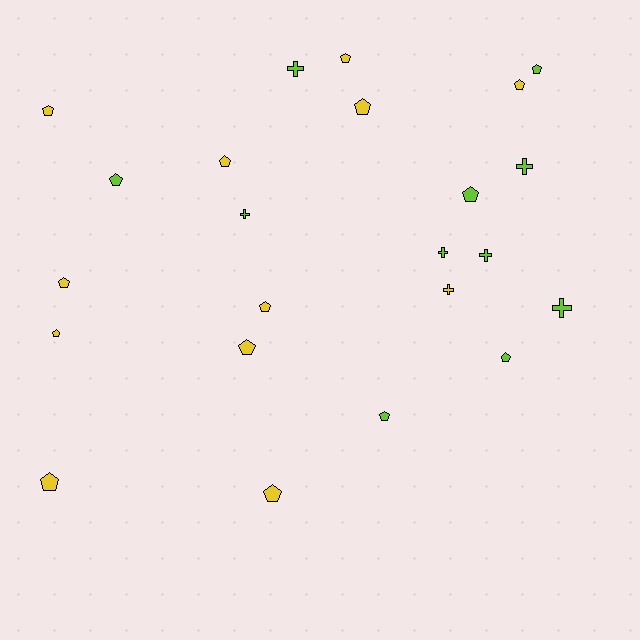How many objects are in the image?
There are 23 objects.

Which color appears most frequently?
Yellow, with 12 objects.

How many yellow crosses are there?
There is 1 yellow cross.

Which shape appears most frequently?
Pentagon, with 16 objects.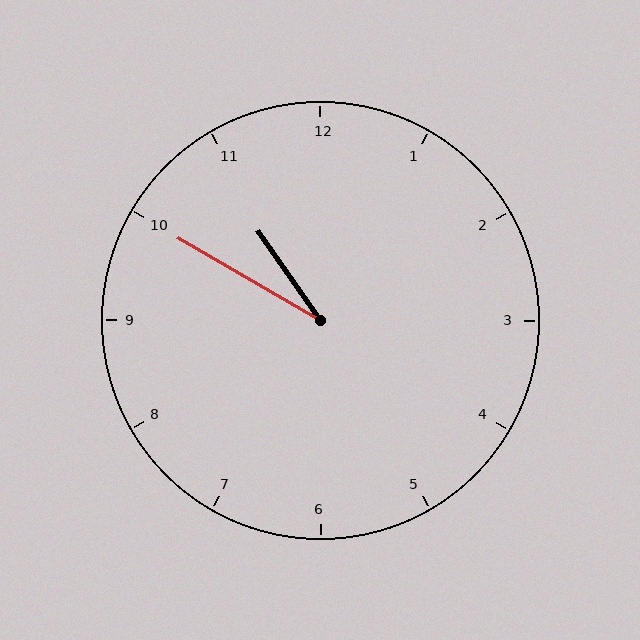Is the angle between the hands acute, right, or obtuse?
It is acute.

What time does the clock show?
10:50.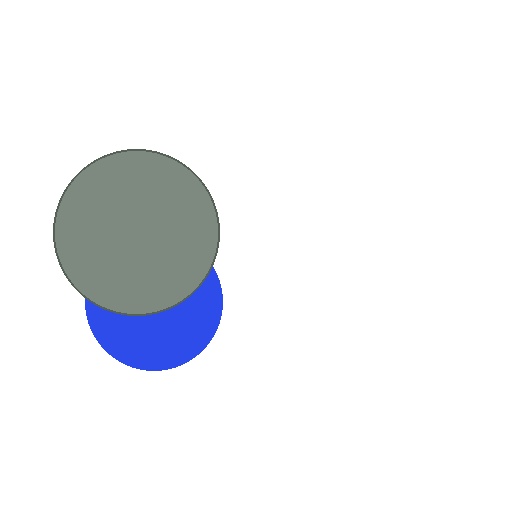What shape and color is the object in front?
The object in front is a gray circle.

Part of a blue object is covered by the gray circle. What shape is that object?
It is a circle.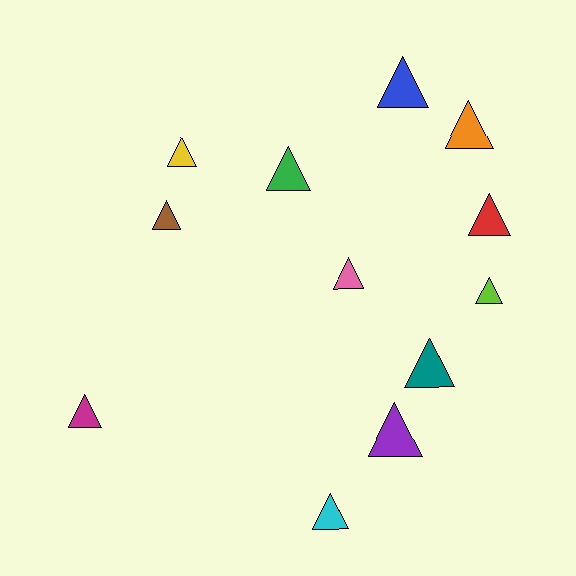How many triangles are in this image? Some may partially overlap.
There are 12 triangles.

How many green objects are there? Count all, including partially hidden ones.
There is 1 green object.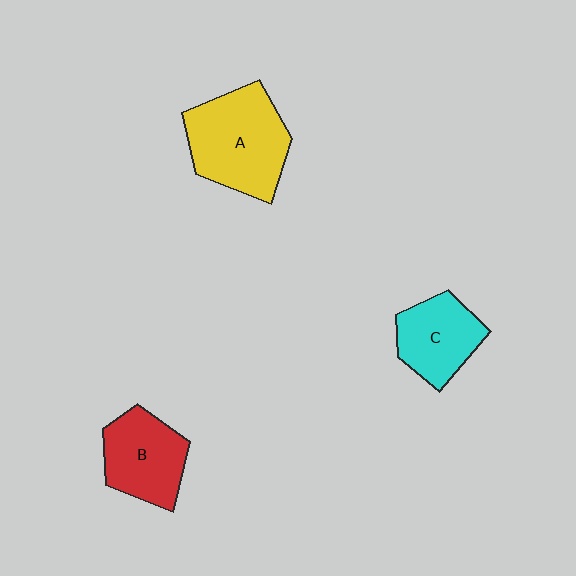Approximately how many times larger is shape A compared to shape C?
Approximately 1.5 times.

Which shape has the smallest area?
Shape C (cyan).